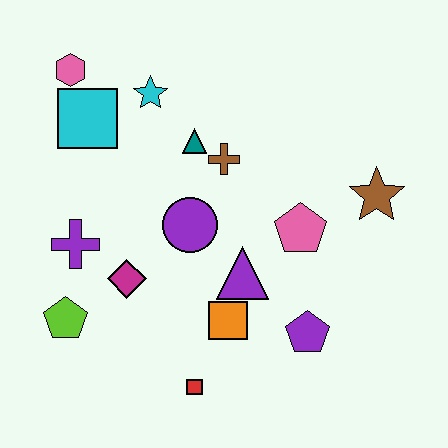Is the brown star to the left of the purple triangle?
No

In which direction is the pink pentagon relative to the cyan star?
The pink pentagon is to the right of the cyan star.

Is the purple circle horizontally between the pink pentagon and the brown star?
No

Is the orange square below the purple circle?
Yes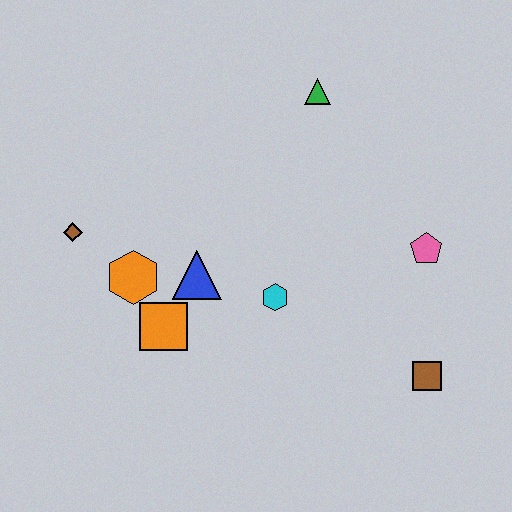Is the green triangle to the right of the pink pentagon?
No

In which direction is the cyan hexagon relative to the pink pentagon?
The cyan hexagon is to the left of the pink pentagon.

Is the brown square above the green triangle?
No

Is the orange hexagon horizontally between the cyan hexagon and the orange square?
No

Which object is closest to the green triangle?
The pink pentagon is closest to the green triangle.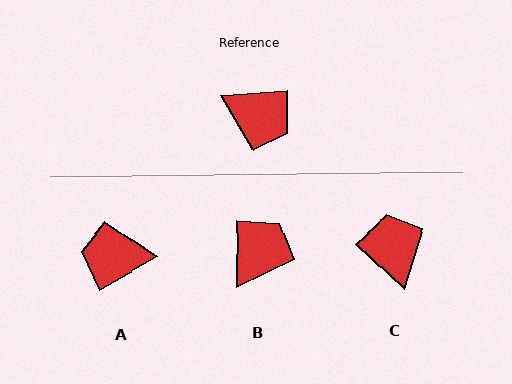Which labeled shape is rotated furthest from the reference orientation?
A, about 155 degrees away.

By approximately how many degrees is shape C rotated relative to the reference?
Approximately 133 degrees counter-clockwise.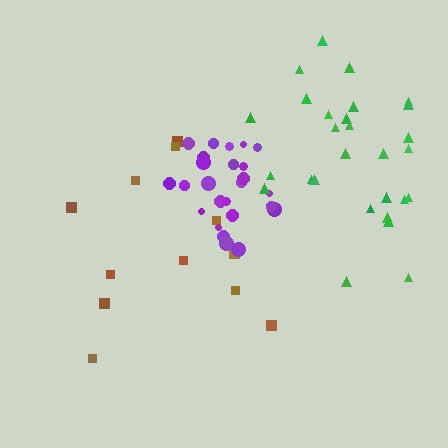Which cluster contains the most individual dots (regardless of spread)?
Green (29).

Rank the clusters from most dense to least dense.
purple, green, brown.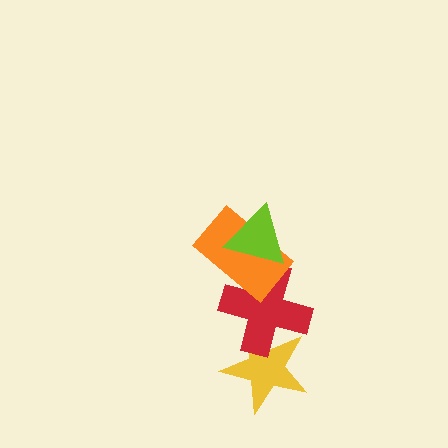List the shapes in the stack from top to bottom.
From top to bottom: the lime triangle, the orange rectangle, the red cross, the yellow star.